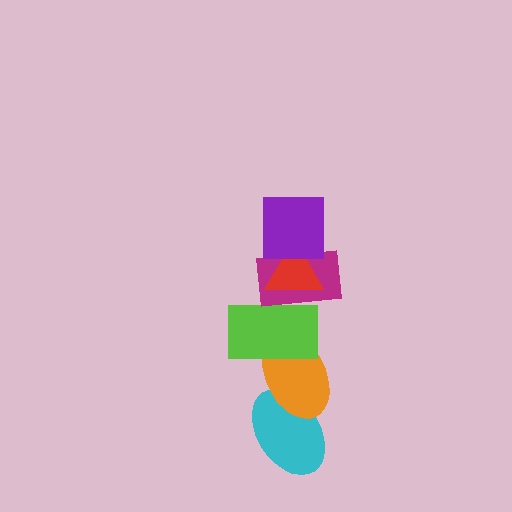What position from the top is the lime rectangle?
The lime rectangle is 4th from the top.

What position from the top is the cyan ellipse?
The cyan ellipse is 6th from the top.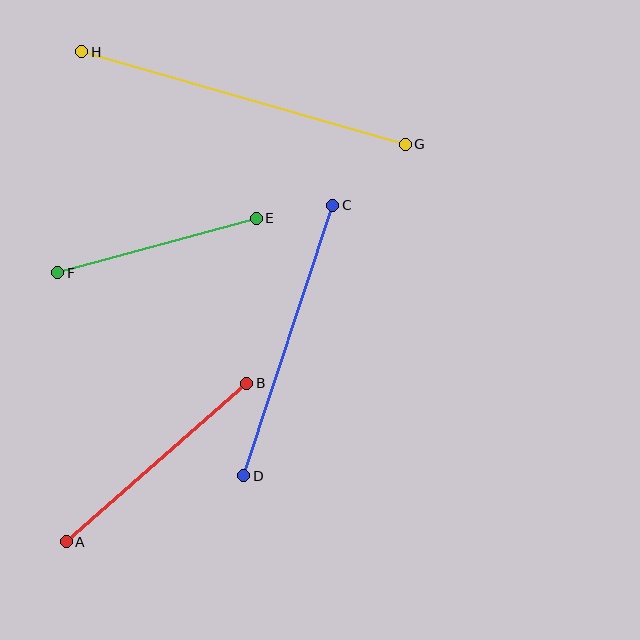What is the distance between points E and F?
The distance is approximately 206 pixels.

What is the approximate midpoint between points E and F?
The midpoint is at approximately (157, 245) pixels.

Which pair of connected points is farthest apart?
Points G and H are farthest apart.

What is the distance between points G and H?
The distance is approximately 336 pixels.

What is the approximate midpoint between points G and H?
The midpoint is at approximately (243, 98) pixels.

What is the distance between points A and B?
The distance is approximately 240 pixels.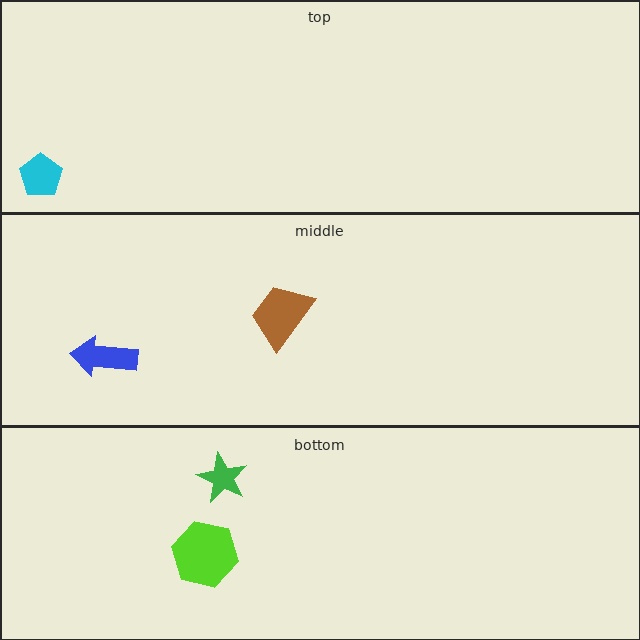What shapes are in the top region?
The cyan pentagon.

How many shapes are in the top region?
1.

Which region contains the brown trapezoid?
The middle region.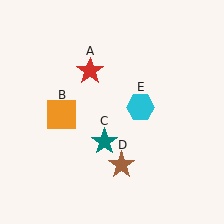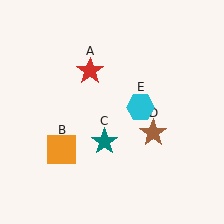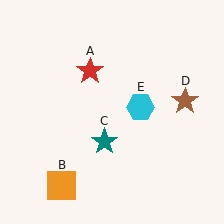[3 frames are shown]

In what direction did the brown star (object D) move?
The brown star (object D) moved up and to the right.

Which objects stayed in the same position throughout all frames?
Red star (object A) and teal star (object C) and cyan hexagon (object E) remained stationary.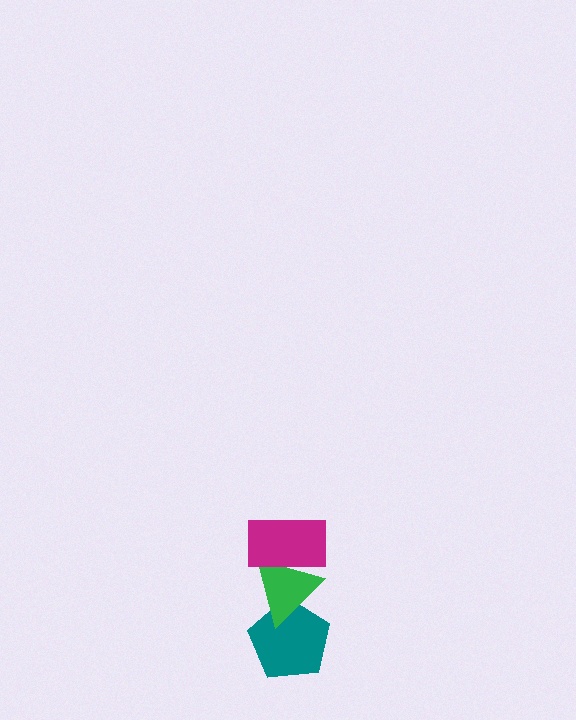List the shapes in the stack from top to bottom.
From top to bottom: the magenta rectangle, the green triangle, the teal pentagon.